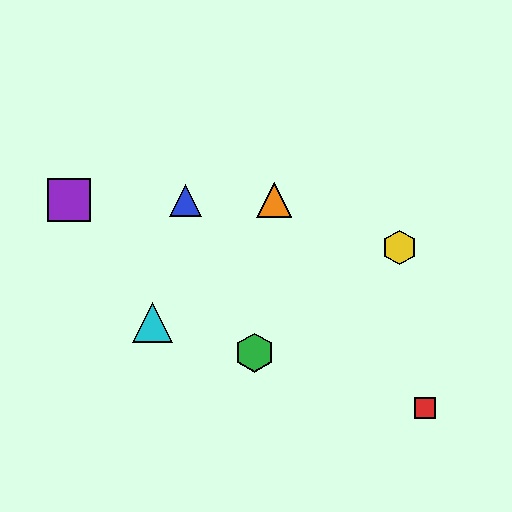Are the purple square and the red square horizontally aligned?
No, the purple square is at y≈200 and the red square is at y≈408.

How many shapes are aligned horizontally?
3 shapes (the blue triangle, the purple square, the orange triangle) are aligned horizontally.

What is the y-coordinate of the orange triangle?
The orange triangle is at y≈200.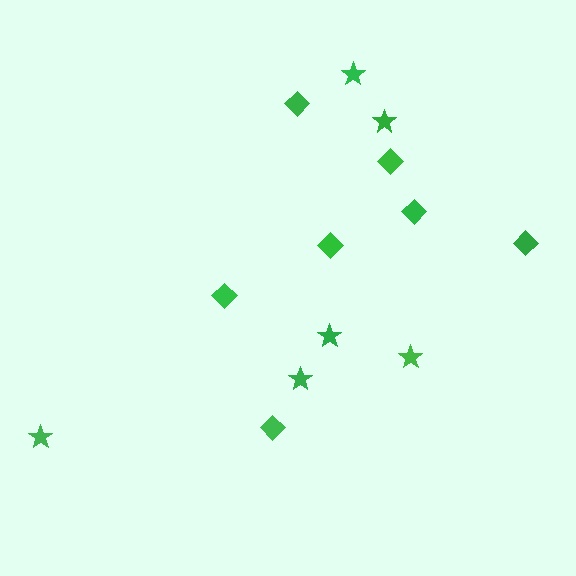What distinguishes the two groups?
There are 2 groups: one group of stars (6) and one group of diamonds (7).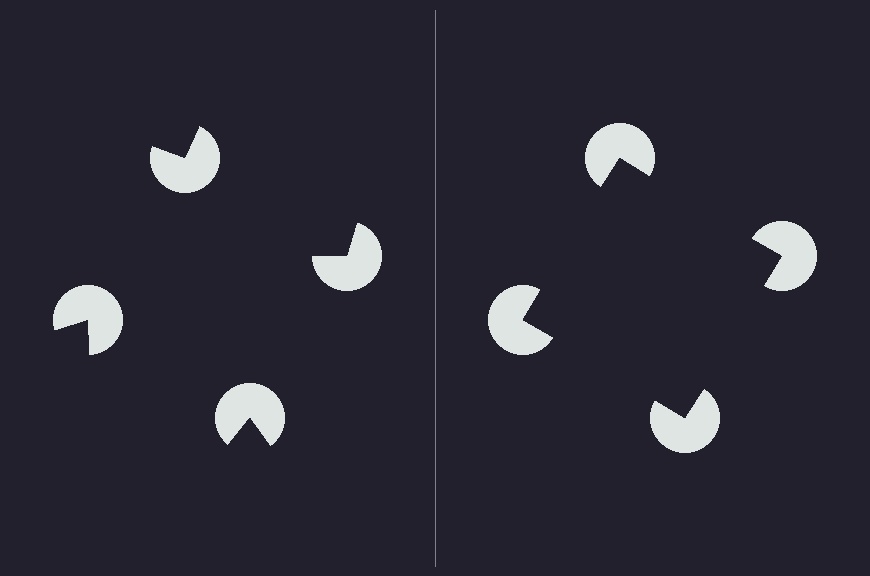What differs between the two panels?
The pac-man discs are positioned identically on both sides; only the wedge orientations differ. On the right they align to a square; on the left they are misaligned.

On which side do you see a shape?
An illusory square appears on the right side. On the left side the wedge cuts are rotated, so no coherent shape forms.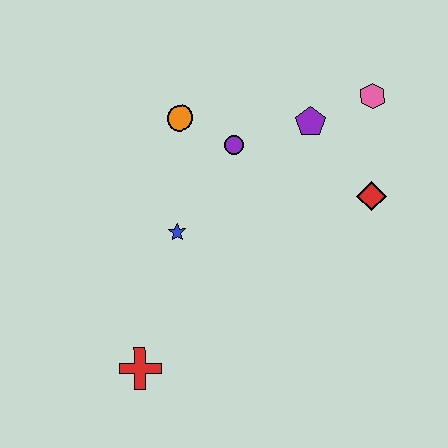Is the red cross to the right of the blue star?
No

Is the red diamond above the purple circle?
No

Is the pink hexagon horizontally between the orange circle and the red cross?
No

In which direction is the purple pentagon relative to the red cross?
The purple pentagon is above the red cross.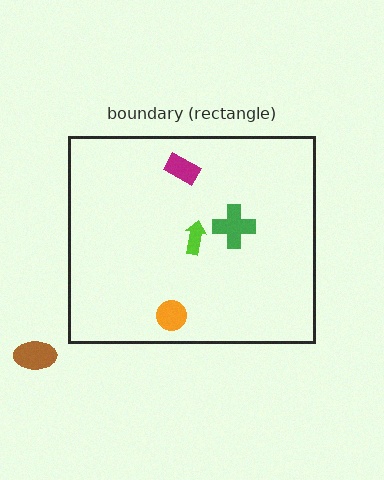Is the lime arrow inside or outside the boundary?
Inside.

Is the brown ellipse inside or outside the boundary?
Outside.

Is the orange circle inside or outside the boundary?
Inside.